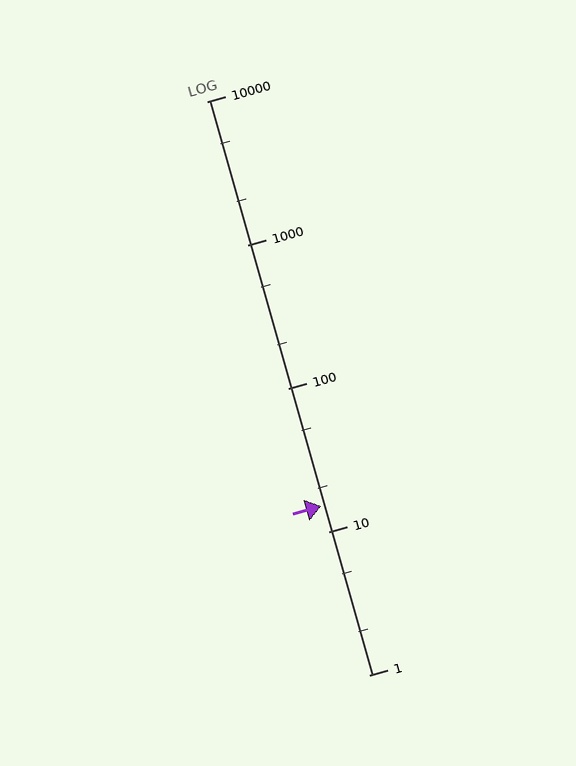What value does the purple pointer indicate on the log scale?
The pointer indicates approximately 15.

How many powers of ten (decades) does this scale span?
The scale spans 4 decades, from 1 to 10000.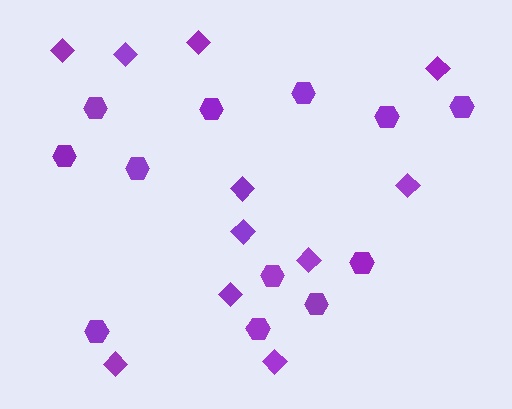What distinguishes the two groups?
There are 2 groups: one group of diamonds (11) and one group of hexagons (12).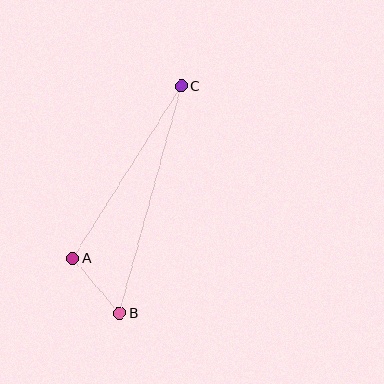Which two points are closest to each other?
Points A and B are closest to each other.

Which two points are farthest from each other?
Points B and C are farthest from each other.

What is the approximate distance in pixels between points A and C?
The distance between A and C is approximately 204 pixels.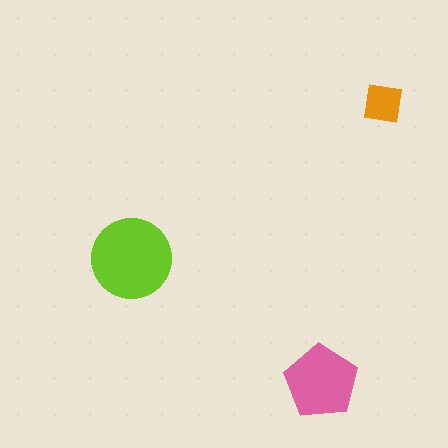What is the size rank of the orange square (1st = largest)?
3rd.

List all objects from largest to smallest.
The lime circle, the pink pentagon, the orange square.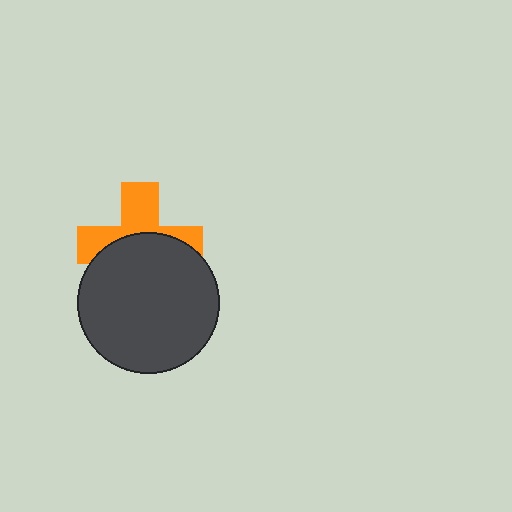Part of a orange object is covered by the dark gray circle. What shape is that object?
It is a cross.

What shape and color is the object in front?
The object in front is a dark gray circle.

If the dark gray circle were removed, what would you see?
You would see the complete orange cross.